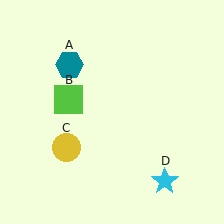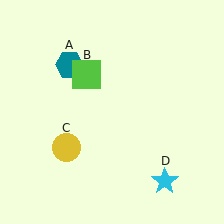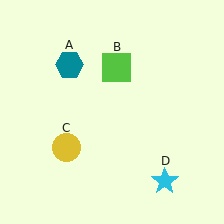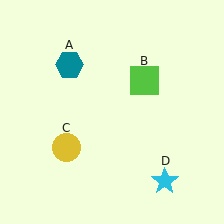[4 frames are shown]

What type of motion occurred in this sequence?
The lime square (object B) rotated clockwise around the center of the scene.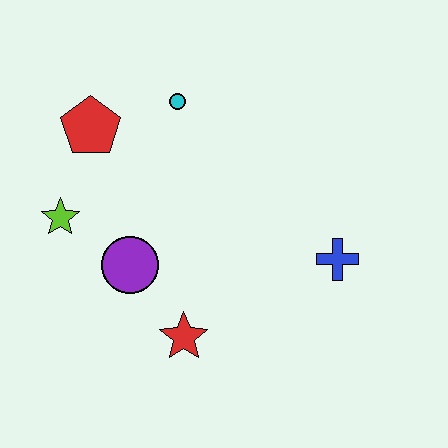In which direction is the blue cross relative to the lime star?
The blue cross is to the right of the lime star.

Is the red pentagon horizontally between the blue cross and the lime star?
Yes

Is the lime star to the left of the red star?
Yes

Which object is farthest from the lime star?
The blue cross is farthest from the lime star.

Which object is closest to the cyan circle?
The red pentagon is closest to the cyan circle.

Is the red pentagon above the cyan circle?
No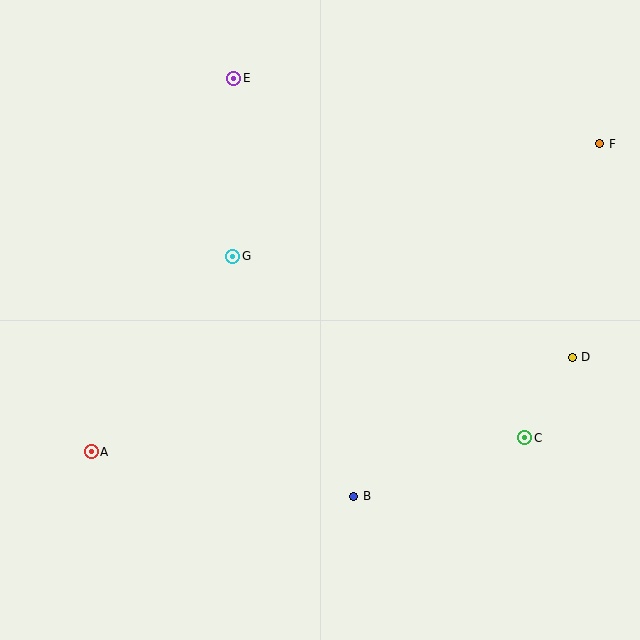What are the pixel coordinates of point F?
Point F is at (600, 144).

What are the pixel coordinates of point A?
Point A is at (91, 452).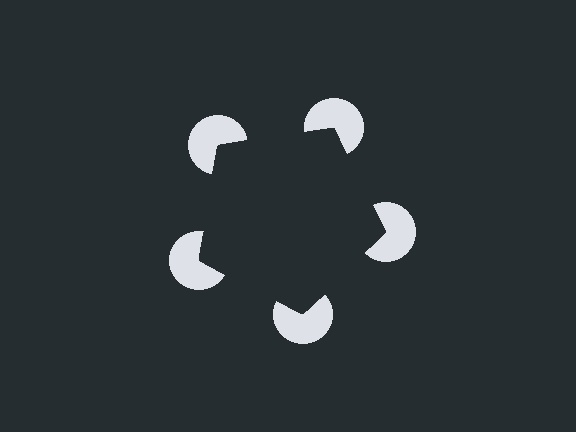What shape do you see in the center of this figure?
An illusory pentagon — its edges are inferred from the aligned wedge cuts in the pac-man discs, not physically drawn.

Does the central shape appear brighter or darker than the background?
It typically appears slightly darker than the background, even though no actual brightness change is drawn.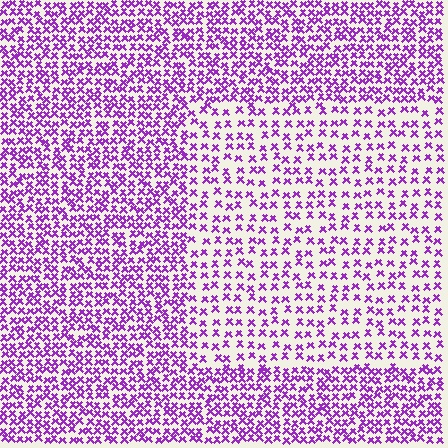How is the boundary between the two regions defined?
The boundary is defined by a change in element density (approximately 1.9x ratio). All elements are the same color, size, and shape.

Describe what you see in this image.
The image contains small purple elements arranged at two different densities. A rectangle-shaped region is visible where the elements are less densely packed than the surrounding area.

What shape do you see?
I see a rectangle.